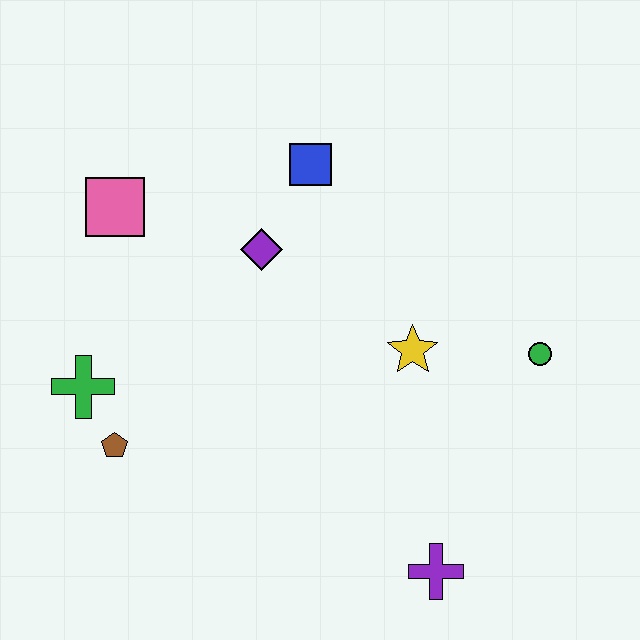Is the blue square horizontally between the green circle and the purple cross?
No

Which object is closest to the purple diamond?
The blue square is closest to the purple diamond.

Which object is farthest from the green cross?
The green circle is farthest from the green cross.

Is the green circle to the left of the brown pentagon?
No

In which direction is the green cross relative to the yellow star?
The green cross is to the left of the yellow star.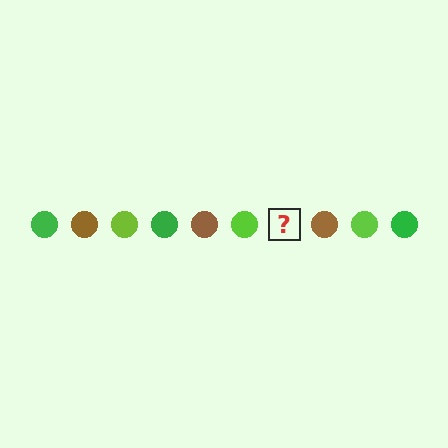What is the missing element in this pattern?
The missing element is a green circle.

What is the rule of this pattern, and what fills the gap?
The rule is that the pattern cycles through green, brown, lime circles. The gap should be filled with a green circle.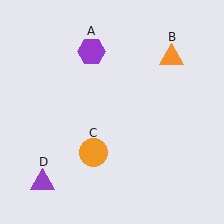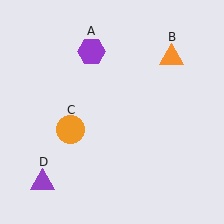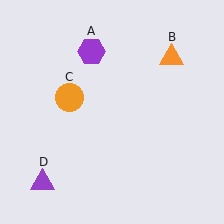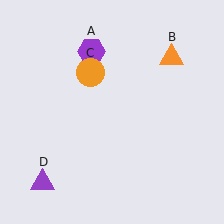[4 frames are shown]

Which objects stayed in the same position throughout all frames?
Purple hexagon (object A) and orange triangle (object B) and purple triangle (object D) remained stationary.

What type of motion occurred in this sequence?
The orange circle (object C) rotated clockwise around the center of the scene.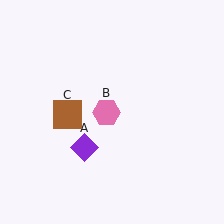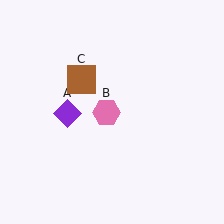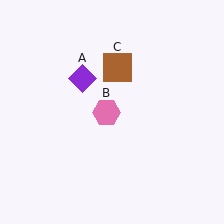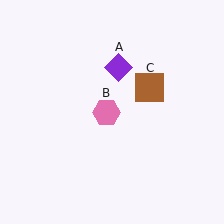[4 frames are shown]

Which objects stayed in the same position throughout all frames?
Pink hexagon (object B) remained stationary.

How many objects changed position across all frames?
2 objects changed position: purple diamond (object A), brown square (object C).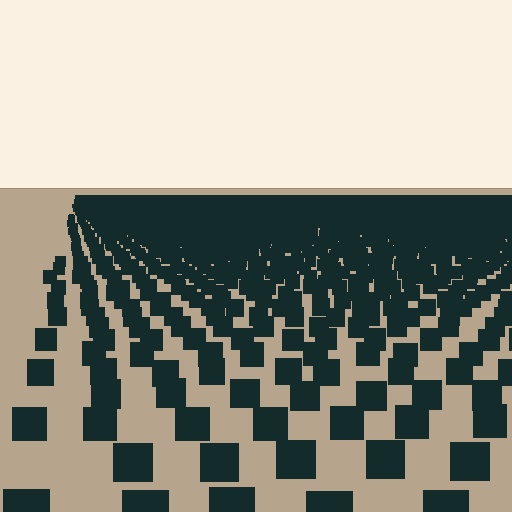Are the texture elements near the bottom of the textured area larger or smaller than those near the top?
Larger. Near the bottom, elements are closer to the viewer and appear at a bigger on-screen size.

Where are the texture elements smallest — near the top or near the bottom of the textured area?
Near the top.